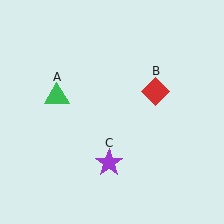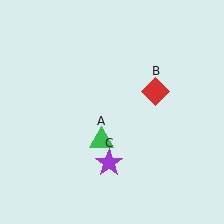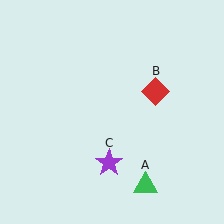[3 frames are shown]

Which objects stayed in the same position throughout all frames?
Red diamond (object B) and purple star (object C) remained stationary.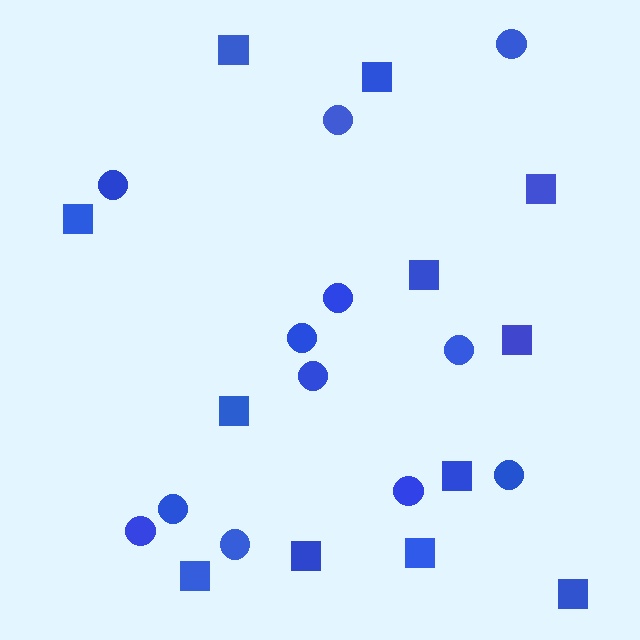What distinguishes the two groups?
There are 2 groups: one group of squares (12) and one group of circles (12).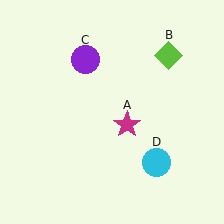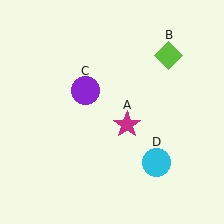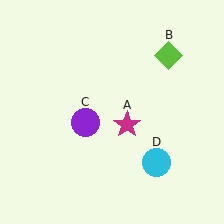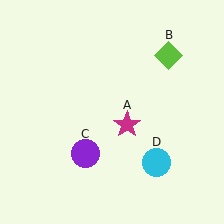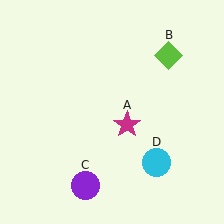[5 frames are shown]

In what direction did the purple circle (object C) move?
The purple circle (object C) moved down.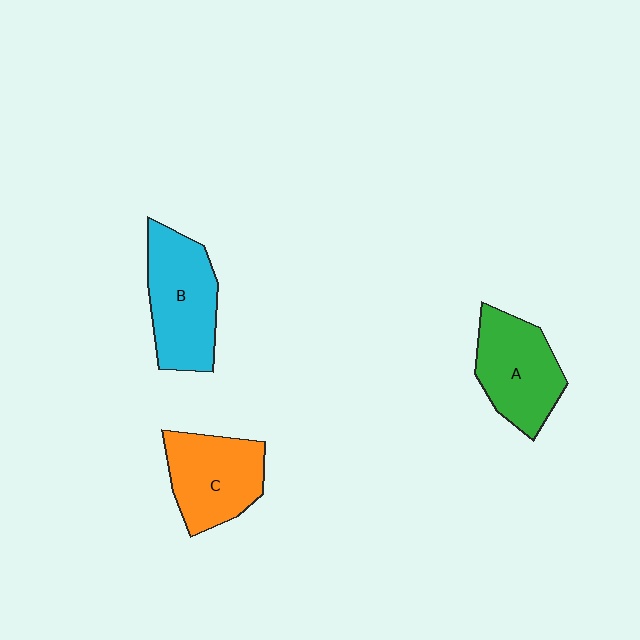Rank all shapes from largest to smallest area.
From largest to smallest: B (cyan), A (green), C (orange).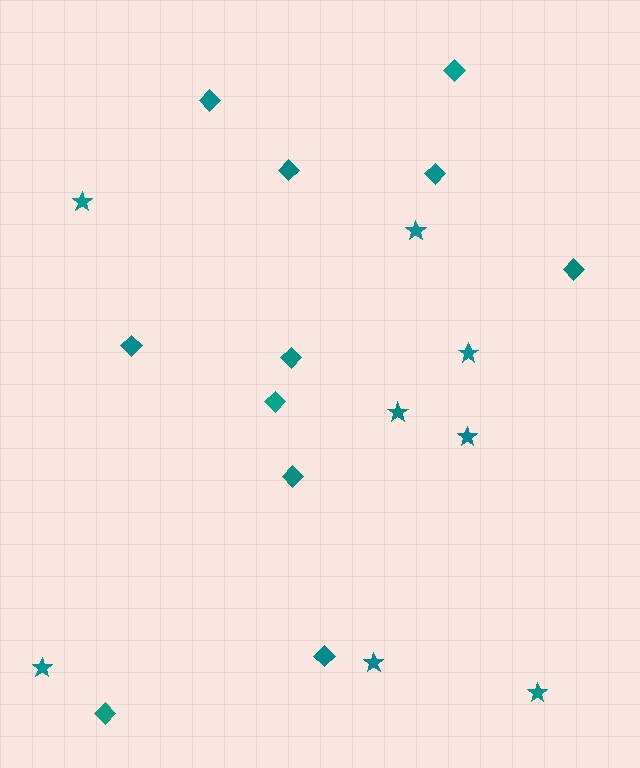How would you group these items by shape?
There are 2 groups: one group of diamonds (11) and one group of stars (8).